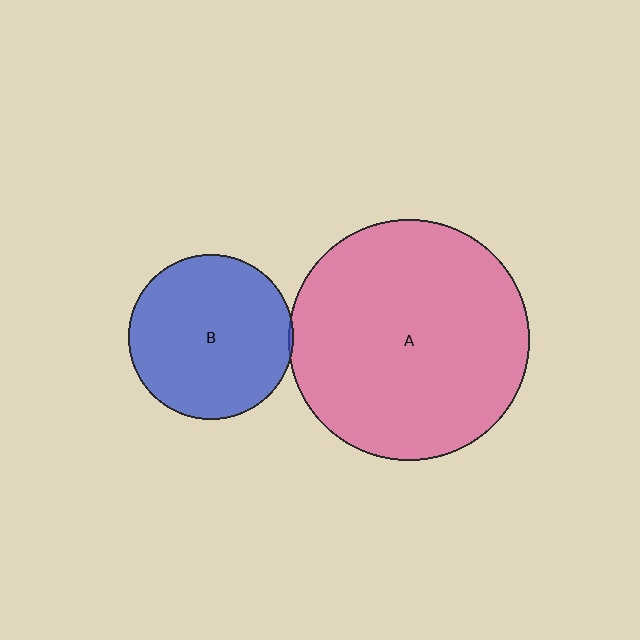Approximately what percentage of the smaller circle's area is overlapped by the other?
Approximately 5%.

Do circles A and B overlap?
Yes.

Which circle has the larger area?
Circle A (pink).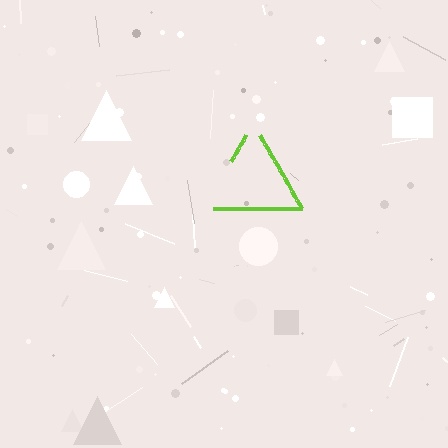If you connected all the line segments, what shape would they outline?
They would outline a triangle.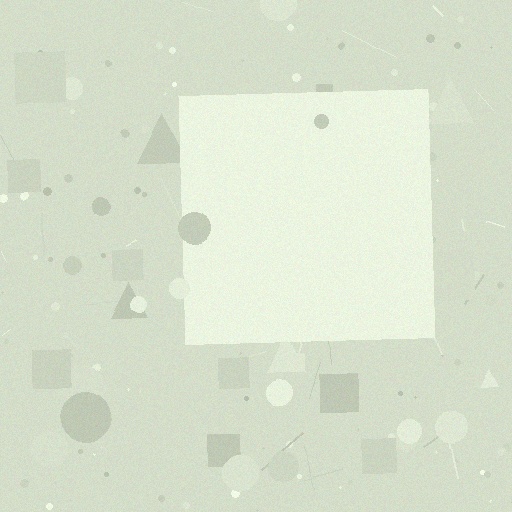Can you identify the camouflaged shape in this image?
The camouflaged shape is a square.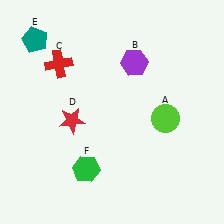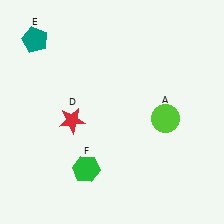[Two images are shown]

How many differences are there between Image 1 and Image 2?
There are 2 differences between the two images.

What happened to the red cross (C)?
The red cross (C) was removed in Image 2. It was in the top-left area of Image 1.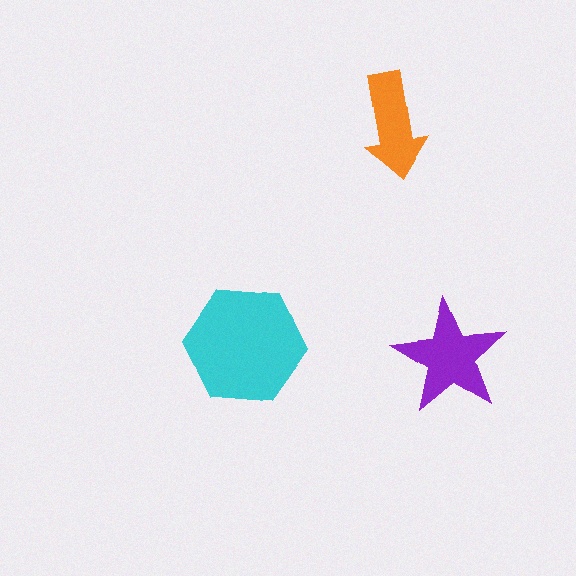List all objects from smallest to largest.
The orange arrow, the purple star, the cyan hexagon.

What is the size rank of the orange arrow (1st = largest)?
3rd.